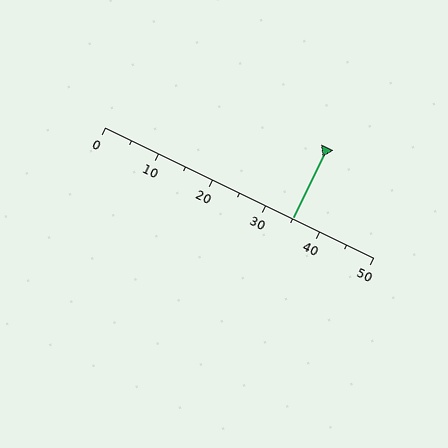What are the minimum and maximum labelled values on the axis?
The axis runs from 0 to 50.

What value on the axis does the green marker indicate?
The marker indicates approximately 35.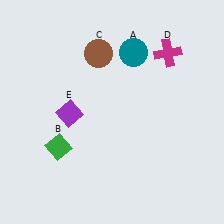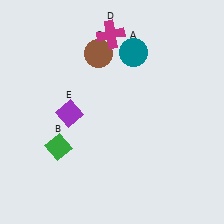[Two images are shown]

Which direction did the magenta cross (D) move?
The magenta cross (D) moved left.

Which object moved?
The magenta cross (D) moved left.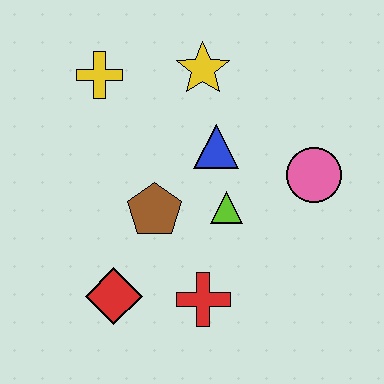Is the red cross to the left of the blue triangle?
Yes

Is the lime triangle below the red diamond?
No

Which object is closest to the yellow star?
The blue triangle is closest to the yellow star.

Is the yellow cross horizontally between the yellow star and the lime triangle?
No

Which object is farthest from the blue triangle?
The red diamond is farthest from the blue triangle.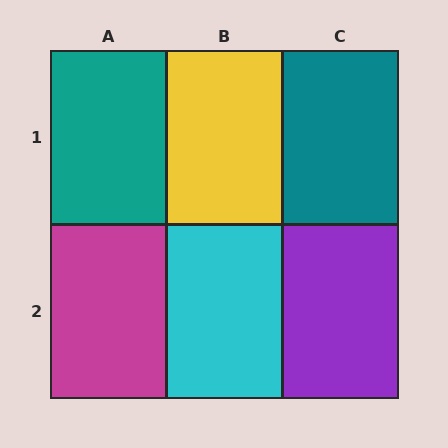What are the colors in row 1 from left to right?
Teal, yellow, teal.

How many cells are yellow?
1 cell is yellow.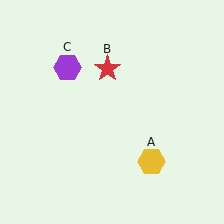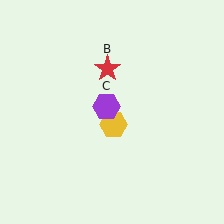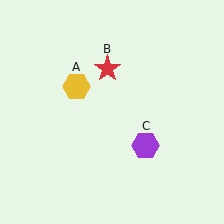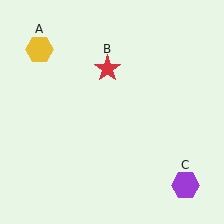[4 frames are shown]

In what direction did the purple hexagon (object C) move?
The purple hexagon (object C) moved down and to the right.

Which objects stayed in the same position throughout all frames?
Red star (object B) remained stationary.